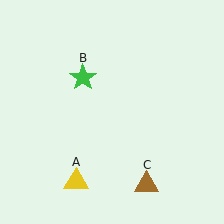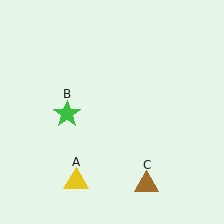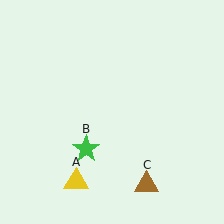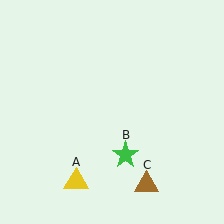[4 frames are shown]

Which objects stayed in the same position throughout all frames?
Yellow triangle (object A) and brown triangle (object C) remained stationary.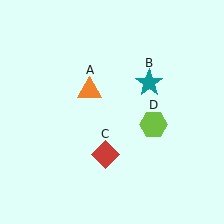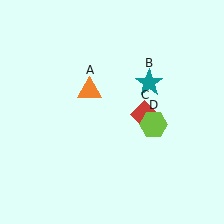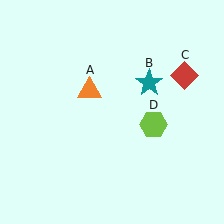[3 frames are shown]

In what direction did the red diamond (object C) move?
The red diamond (object C) moved up and to the right.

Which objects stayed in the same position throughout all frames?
Orange triangle (object A) and teal star (object B) and lime hexagon (object D) remained stationary.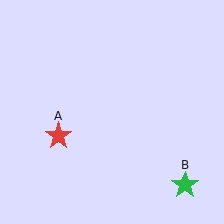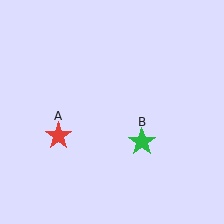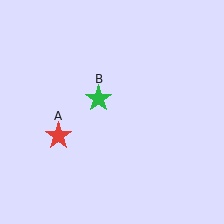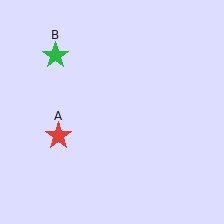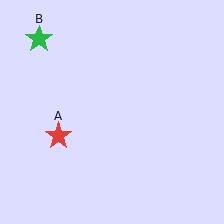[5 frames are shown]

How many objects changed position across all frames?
1 object changed position: green star (object B).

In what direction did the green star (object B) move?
The green star (object B) moved up and to the left.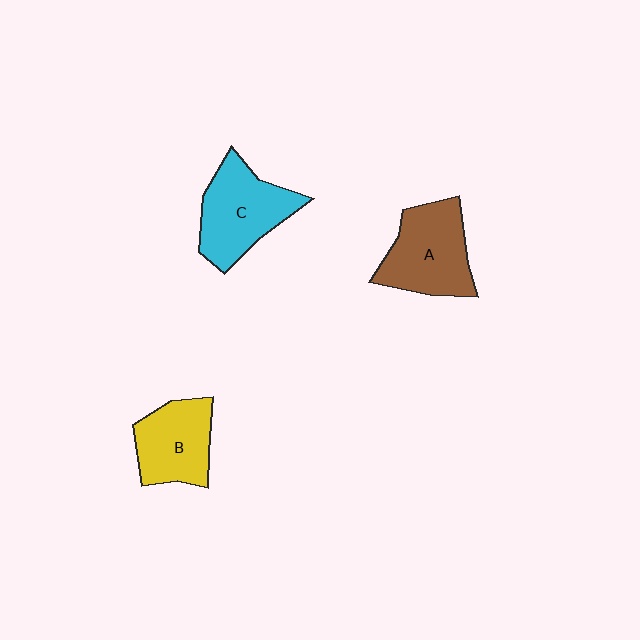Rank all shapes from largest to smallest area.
From largest to smallest: C (cyan), A (brown), B (yellow).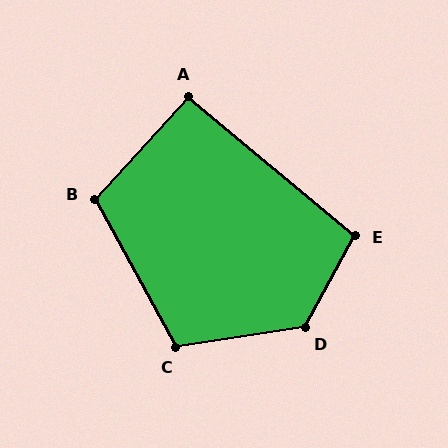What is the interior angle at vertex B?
Approximately 108 degrees (obtuse).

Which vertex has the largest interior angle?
D, at approximately 127 degrees.